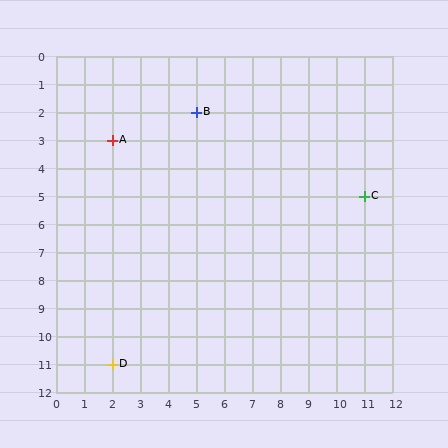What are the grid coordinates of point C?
Point C is at grid coordinates (11, 5).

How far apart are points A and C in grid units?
Points A and C are 9 columns and 2 rows apart (about 9.2 grid units diagonally).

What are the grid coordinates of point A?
Point A is at grid coordinates (2, 3).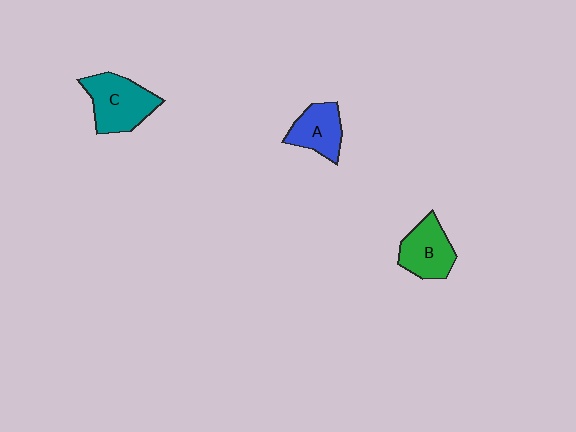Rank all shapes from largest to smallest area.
From largest to smallest: C (teal), B (green), A (blue).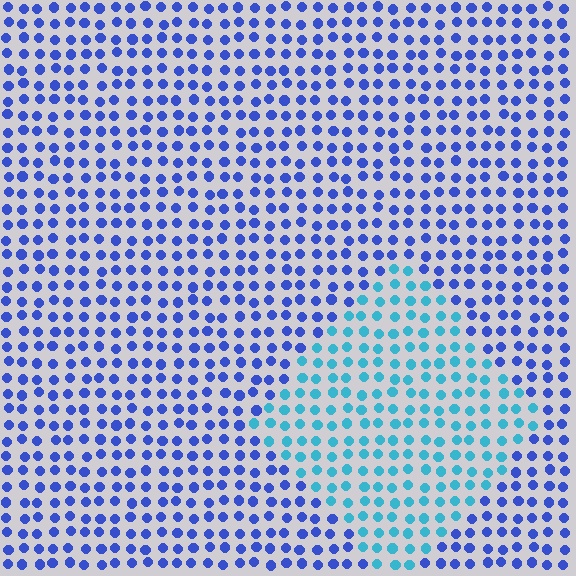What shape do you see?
I see a diamond.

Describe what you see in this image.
The image is filled with small blue elements in a uniform arrangement. A diamond-shaped region is visible where the elements are tinted to a slightly different hue, forming a subtle color boundary.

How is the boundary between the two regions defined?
The boundary is defined purely by a slight shift in hue (about 41 degrees). Spacing, size, and orientation are identical on both sides.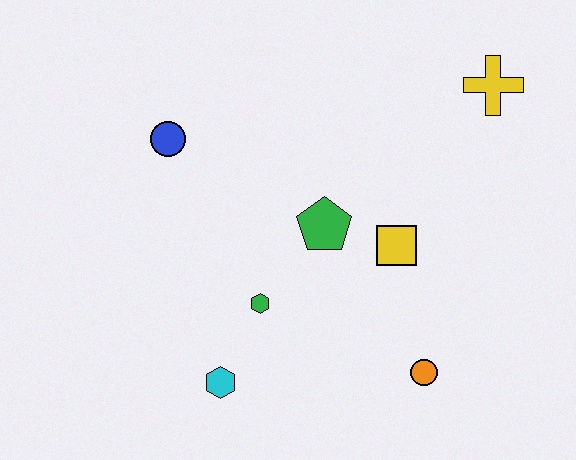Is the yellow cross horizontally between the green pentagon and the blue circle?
No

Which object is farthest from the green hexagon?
The yellow cross is farthest from the green hexagon.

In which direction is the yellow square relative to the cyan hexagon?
The yellow square is to the right of the cyan hexagon.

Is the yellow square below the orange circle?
No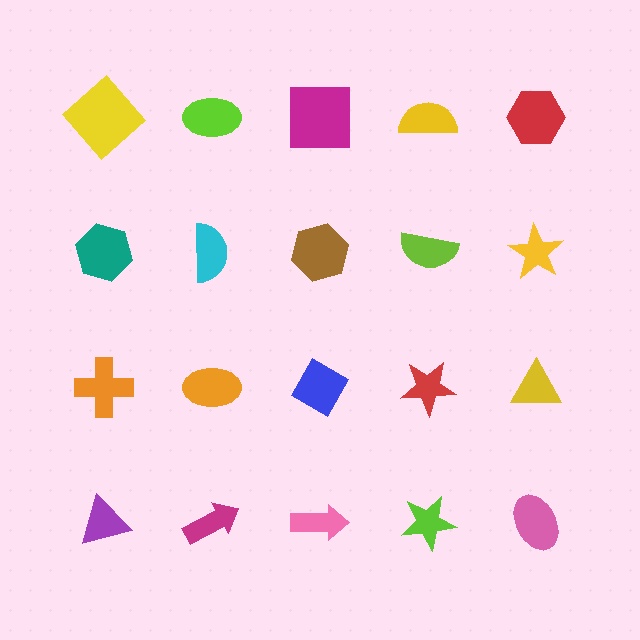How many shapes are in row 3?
5 shapes.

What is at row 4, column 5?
A pink ellipse.